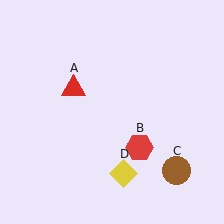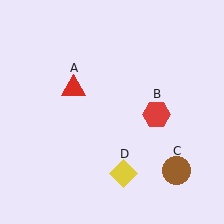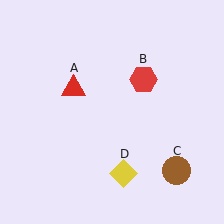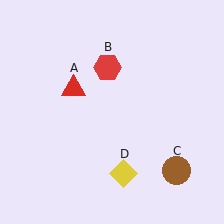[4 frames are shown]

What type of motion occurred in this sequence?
The red hexagon (object B) rotated counterclockwise around the center of the scene.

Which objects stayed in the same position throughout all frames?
Red triangle (object A) and brown circle (object C) and yellow diamond (object D) remained stationary.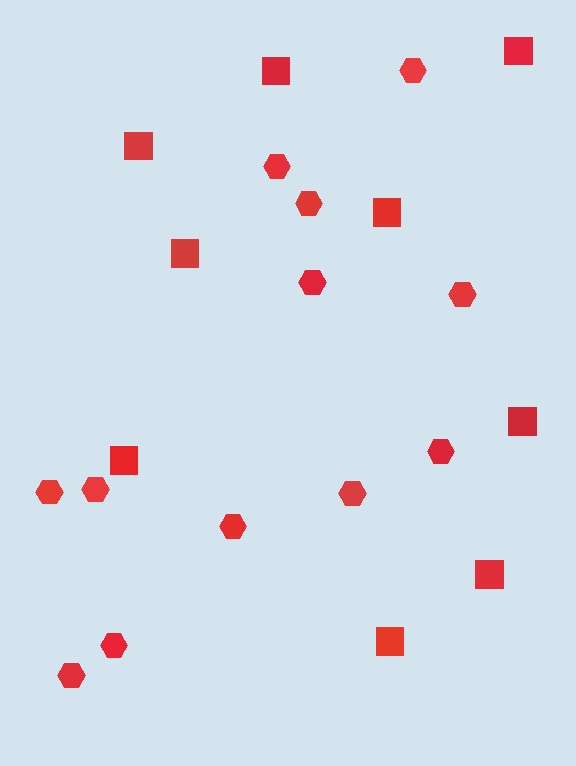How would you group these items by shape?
There are 2 groups: one group of squares (9) and one group of hexagons (12).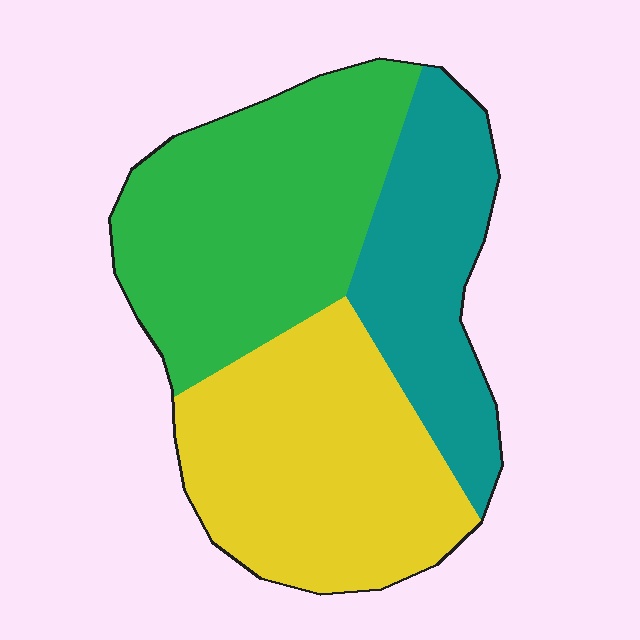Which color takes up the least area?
Teal, at roughly 25%.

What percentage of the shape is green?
Green covers 39% of the shape.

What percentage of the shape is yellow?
Yellow takes up between a third and a half of the shape.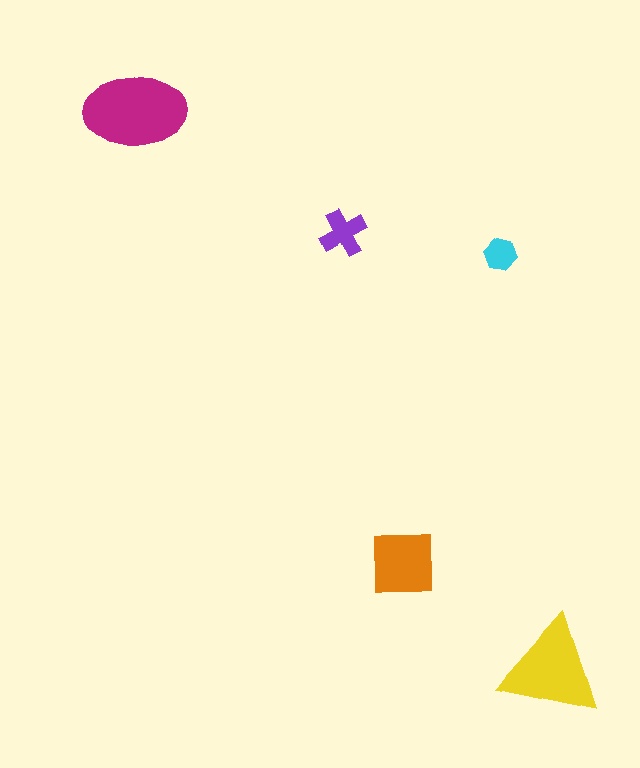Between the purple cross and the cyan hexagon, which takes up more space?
The purple cross.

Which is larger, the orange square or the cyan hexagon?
The orange square.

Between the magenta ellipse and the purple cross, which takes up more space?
The magenta ellipse.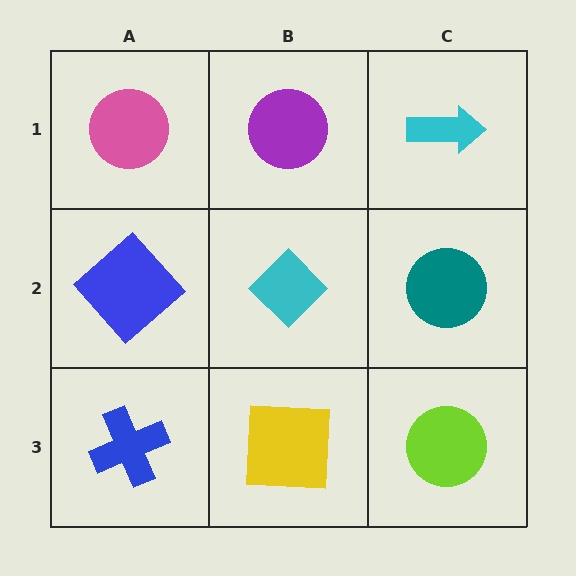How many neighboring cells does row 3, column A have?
2.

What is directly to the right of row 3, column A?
A yellow square.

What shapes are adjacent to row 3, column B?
A cyan diamond (row 2, column B), a blue cross (row 3, column A), a lime circle (row 3, column C).